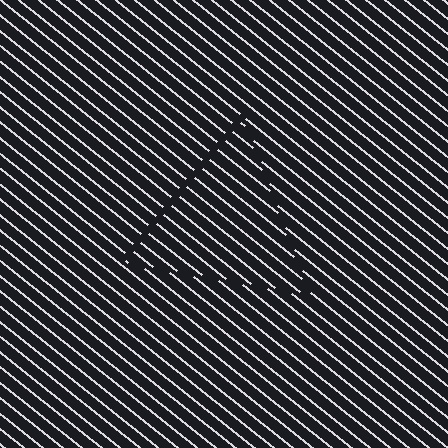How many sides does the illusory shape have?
3 sides — the line-ends trace a triangle.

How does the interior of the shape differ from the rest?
The interior of the shape contains the same grating, shifted by half a period — the contour is defined by the phase discontinuity where line-ends from the inner and outer gratings abut.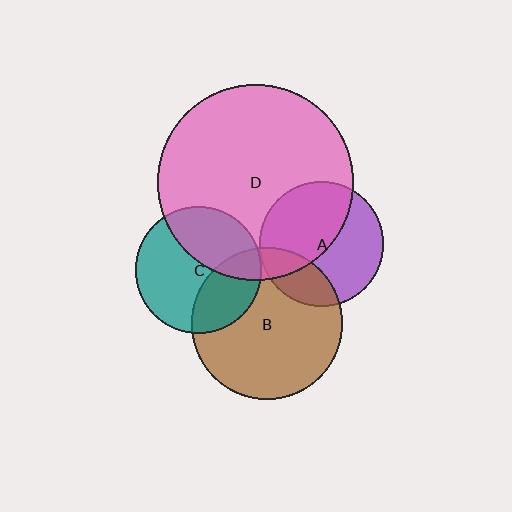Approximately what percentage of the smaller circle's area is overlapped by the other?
Approximately 35%.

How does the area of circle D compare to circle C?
Approximately 2.4 times.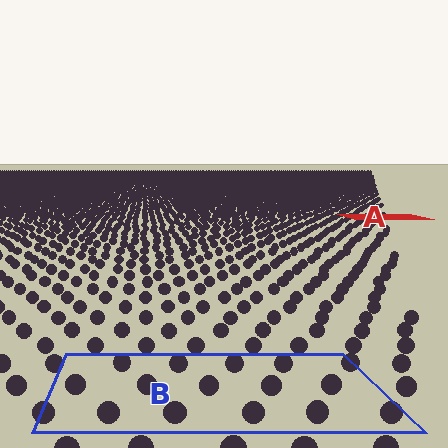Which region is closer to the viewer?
Region B is closer. The texture elements there are larger and more spread out.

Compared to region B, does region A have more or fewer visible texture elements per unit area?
Region A has more texture elements per unit area — they are packed more densely because it is farther away.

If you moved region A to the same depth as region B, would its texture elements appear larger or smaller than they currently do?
They would appear larger. At a closer depth, the same texture elements are projected at a bigger on-screen size.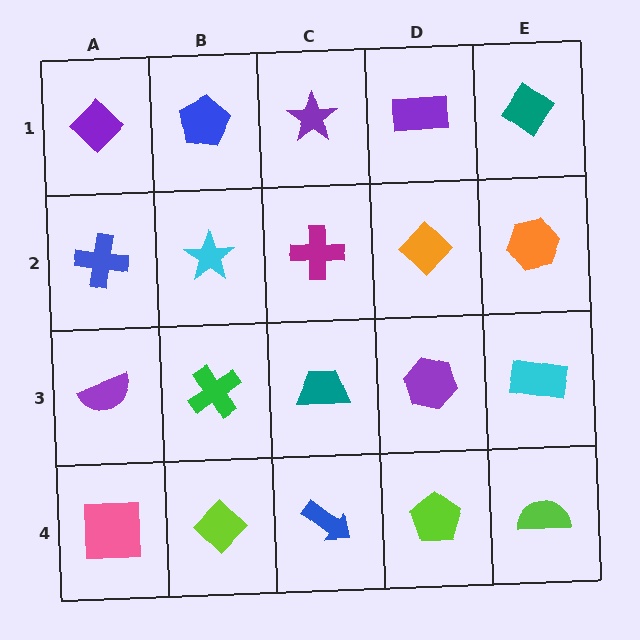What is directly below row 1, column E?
An orange hexagon.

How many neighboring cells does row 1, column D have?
3.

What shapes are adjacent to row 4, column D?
A purple hexagon (row 3, column D), a blue arrow (row 4, column C), a lime semicircle (row 4, column E).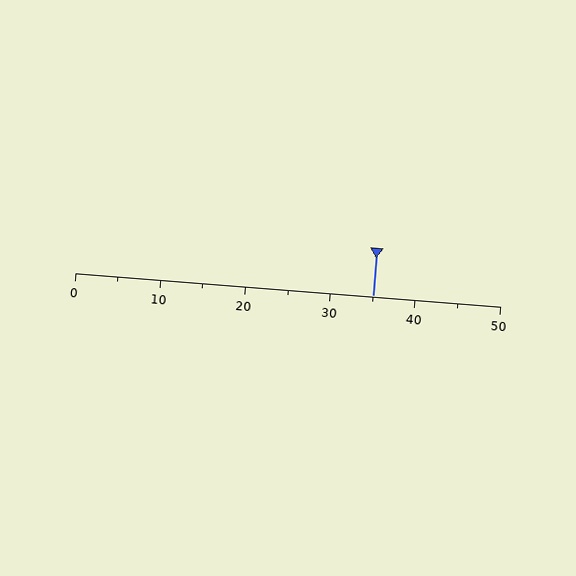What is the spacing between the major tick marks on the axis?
The major ticks are spaced 10 apart.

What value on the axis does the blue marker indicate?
The marker indicates approximately 35.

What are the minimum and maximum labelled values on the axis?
The axis runs from 0 to 50.